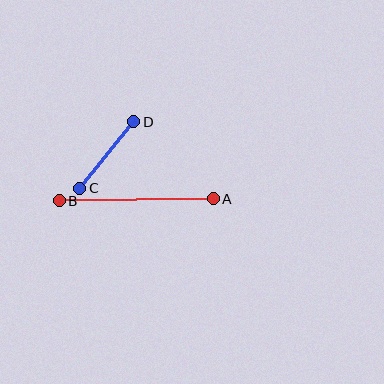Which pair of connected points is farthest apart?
Points A and B are farthest apart.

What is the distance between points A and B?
The distance is approximately 154 pixels.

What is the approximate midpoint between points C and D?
The midpoint is at approximately (107, 155) pixels.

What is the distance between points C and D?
The distance is approximately 86 pixels.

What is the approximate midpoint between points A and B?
The midpoint is at approximately (136, 200) pixels.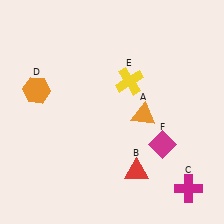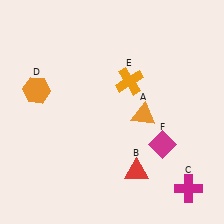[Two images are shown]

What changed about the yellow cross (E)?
In Image 1, E is yellow. In Image 2, it changed to orange.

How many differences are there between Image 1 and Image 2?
There is 1 difference between the two images.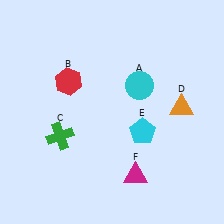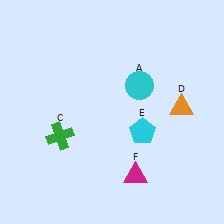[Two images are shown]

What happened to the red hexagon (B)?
The red hexagon (B) was removed in Image 2. It was in the top-left area of Image 1.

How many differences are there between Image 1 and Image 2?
There is 1 difference between the two images.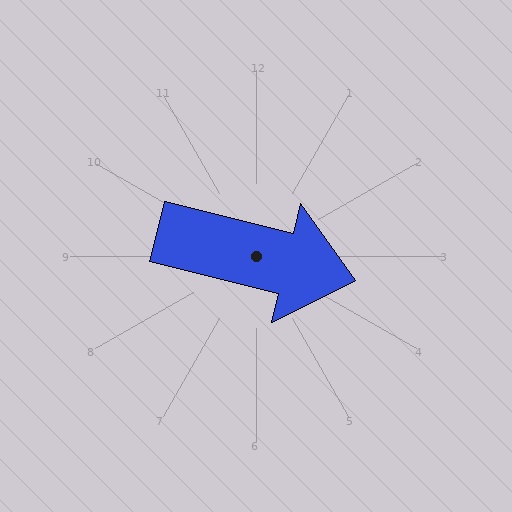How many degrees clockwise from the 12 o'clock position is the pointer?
Approximately 104 degrees.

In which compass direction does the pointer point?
East.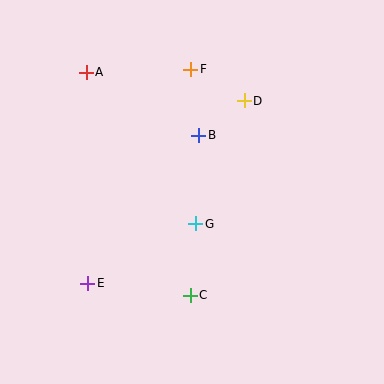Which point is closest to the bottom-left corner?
Point E is closest to the bottom-left corner.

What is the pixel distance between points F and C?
The distance between F and C is 226 pixels.